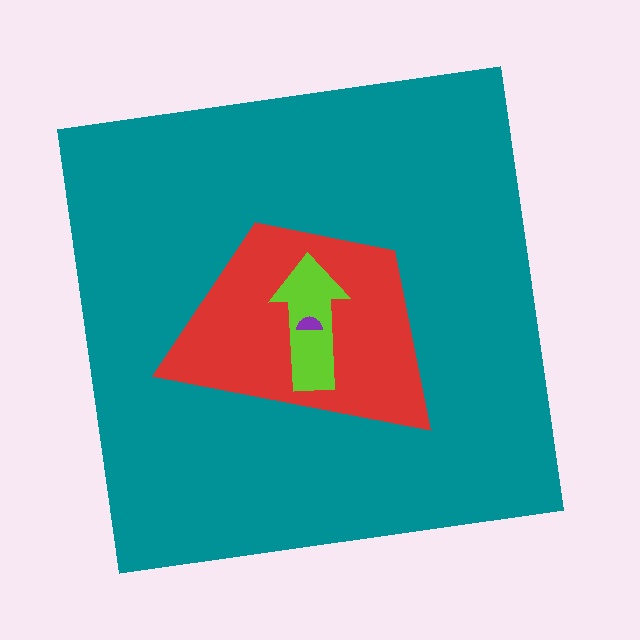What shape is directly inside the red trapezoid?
The lime arrow.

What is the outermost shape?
The teal square.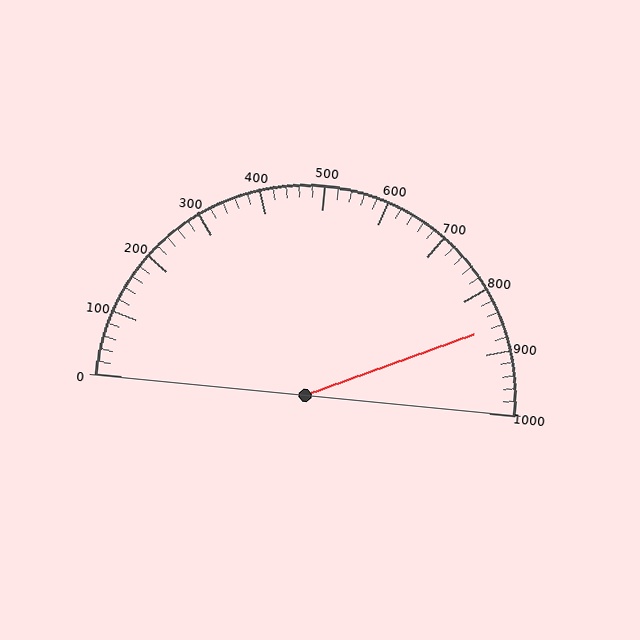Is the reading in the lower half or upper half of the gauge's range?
The reading is in the upper half of the range (0 to 1000).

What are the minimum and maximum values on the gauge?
The gauge ranges from 0 to 1000.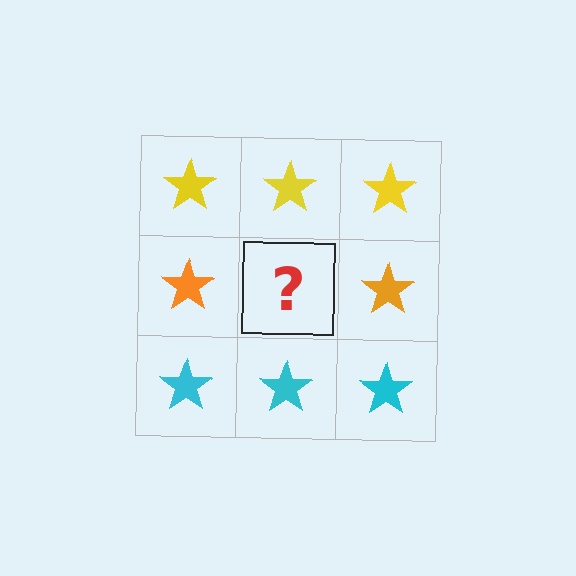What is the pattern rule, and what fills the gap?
The rule is that each row has a consistent color. The gap should be filled with an orange star.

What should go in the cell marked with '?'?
The missing cell should contain an orange star.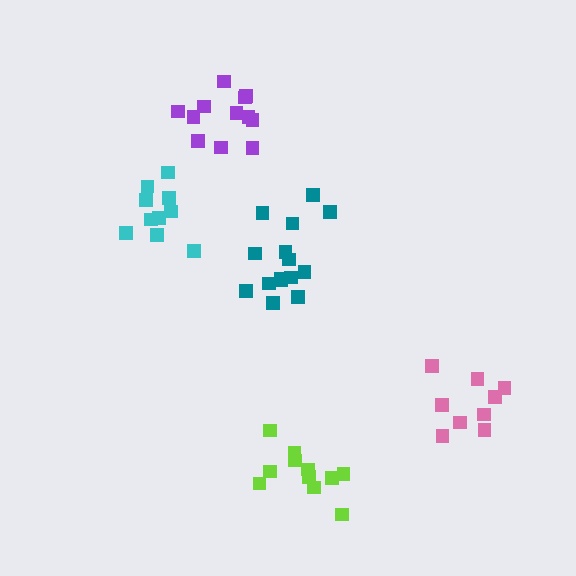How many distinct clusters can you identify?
There are 5 distinct clusters.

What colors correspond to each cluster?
The clusters are colored: cyan, lime, teal, pink, purple.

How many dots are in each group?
Group 1: 10 dots, Group 2: 11 dots, Group 3: 15 dots, Group 4: 9 dots, Group 5: 12 dots (57 total).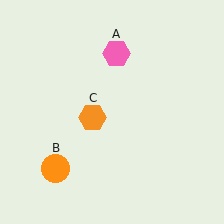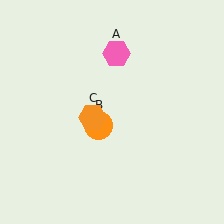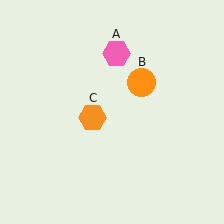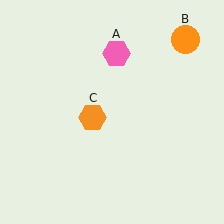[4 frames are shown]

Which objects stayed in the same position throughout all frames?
Pink hexagon (object A) and orange hexagon (object C) remained stationary.